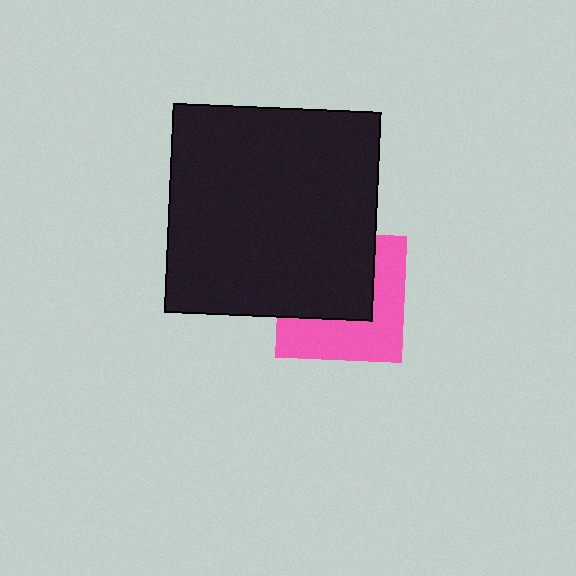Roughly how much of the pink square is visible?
About half of it is visible (roughly 49%).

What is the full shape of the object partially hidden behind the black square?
The partially hidden object is a pink square.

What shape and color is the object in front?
The object in front is a black square.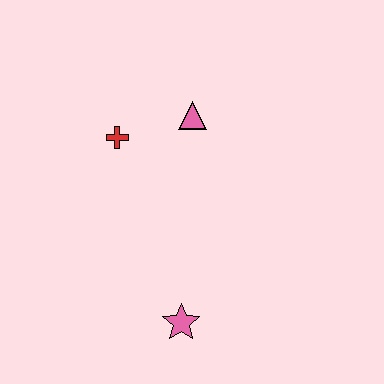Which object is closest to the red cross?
The pink triangle is closest to the red cross.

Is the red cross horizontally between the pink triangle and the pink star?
No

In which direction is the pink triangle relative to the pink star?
The pink triangle is above the pink star.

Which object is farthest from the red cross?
The pink star is farthest from the red cross.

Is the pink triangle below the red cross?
No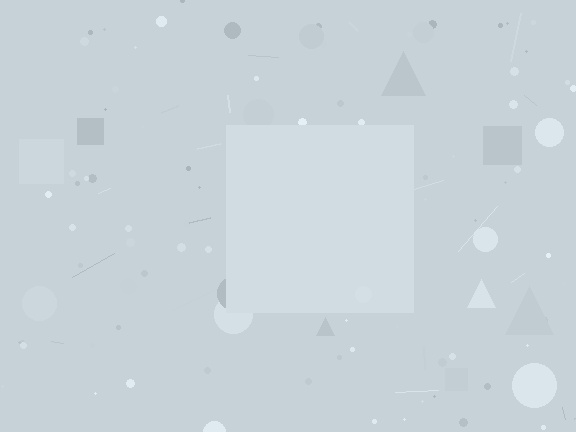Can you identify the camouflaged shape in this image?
The camouflaged shape is a square.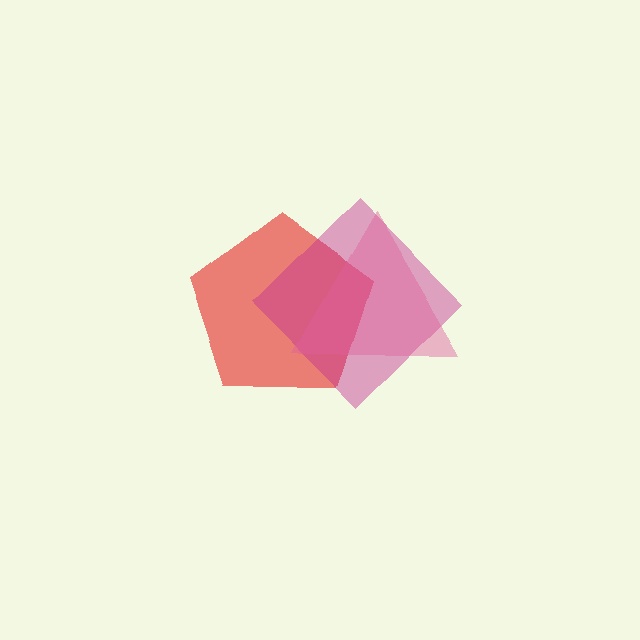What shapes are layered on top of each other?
The layered shapes are: a red pentagon, a magenta diamond, a pink triangle.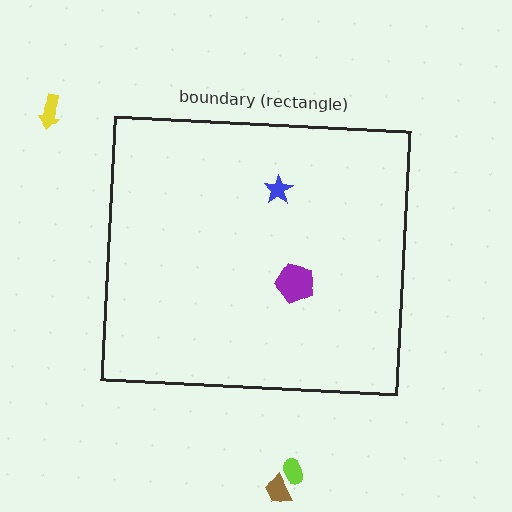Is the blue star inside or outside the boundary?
Inside.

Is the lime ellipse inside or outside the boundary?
Outside.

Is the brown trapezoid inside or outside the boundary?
Outside.